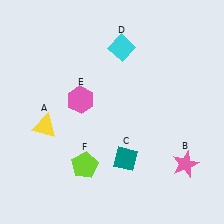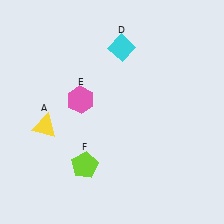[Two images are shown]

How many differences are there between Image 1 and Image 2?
There are 2 differences between the two images.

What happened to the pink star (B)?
The pink star (B) was removed in Image 2. It was in the bottom-right area of Image 1.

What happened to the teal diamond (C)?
The teal diamond (C) was removed in Image 2. It was in the bottom-right area of Image 1.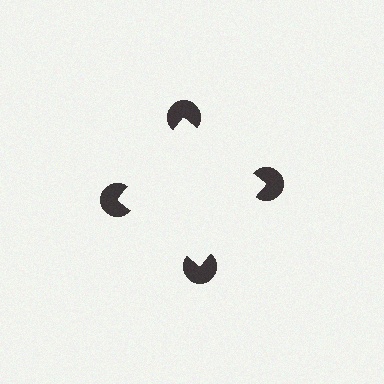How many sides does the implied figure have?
4 sides.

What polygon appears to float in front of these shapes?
An illusory square — its edges are inferred from the aligned wedge cuts in the pac-man discs, not physically drawn.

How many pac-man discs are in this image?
There are 4 — one at each vertex of the illusory square.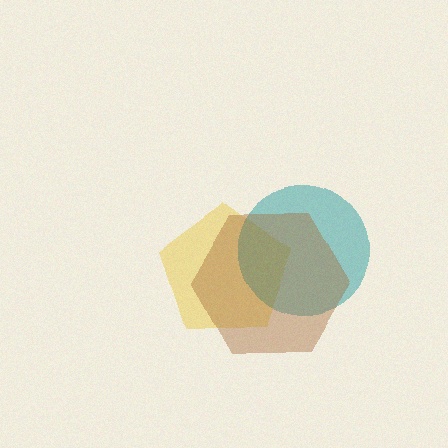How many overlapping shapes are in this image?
There are 3 overlapping shapes in the image.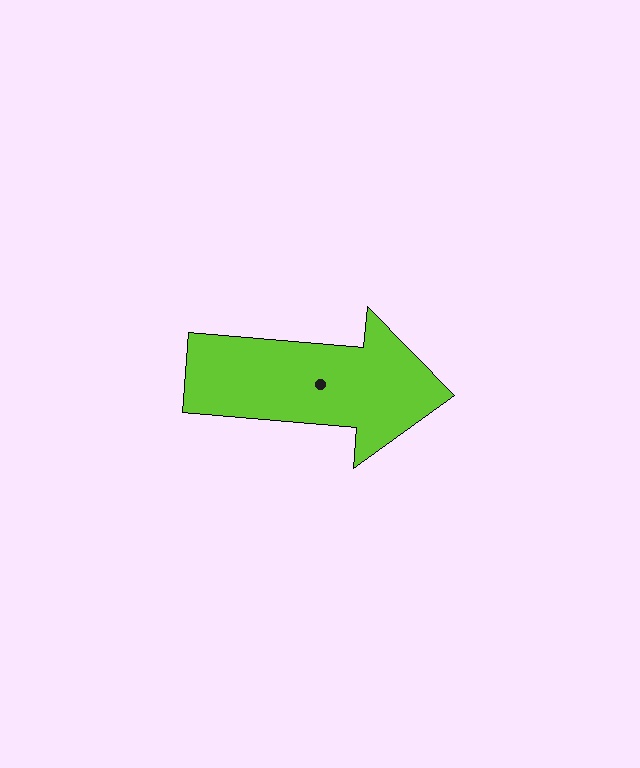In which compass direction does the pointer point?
East.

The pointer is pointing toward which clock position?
Roughly 3 o'clock.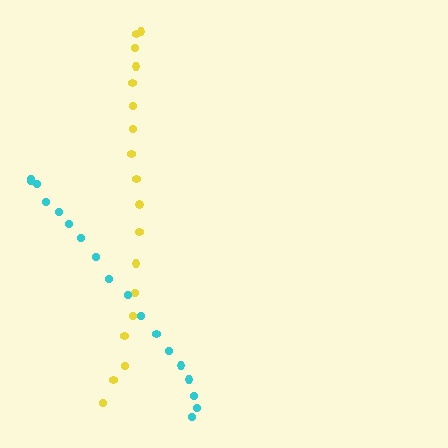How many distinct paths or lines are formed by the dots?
There are 2 distinct paths.